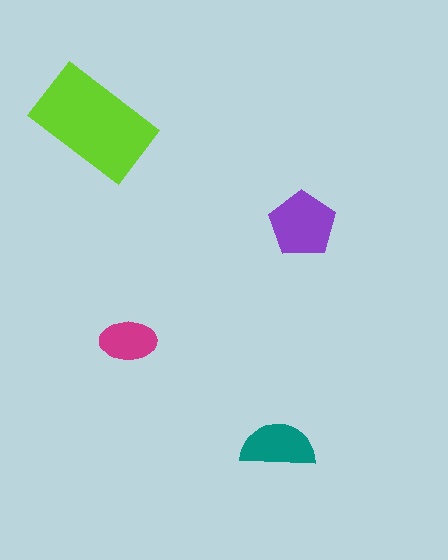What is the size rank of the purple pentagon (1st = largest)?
2nd.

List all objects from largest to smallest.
The lime rectangle, the purple pentagon, the teal semicircle, the magenta ellipse.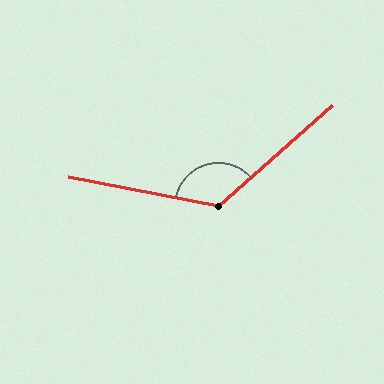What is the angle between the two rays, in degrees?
Approximately 128 degrees.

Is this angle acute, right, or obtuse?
It is obtuse.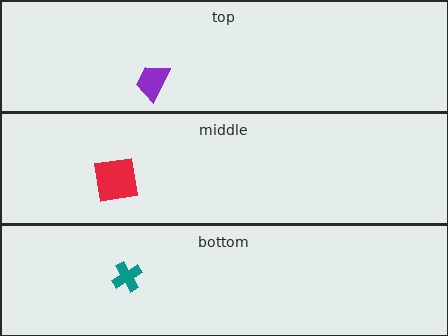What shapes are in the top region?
The purple trapezoid.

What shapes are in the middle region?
The red square.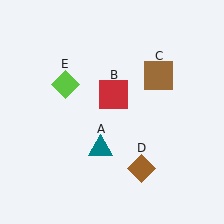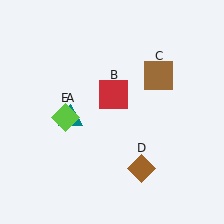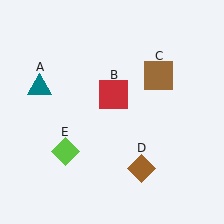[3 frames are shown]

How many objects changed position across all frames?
2 objects changed position: teal triangle (object A), lime diamond (object E).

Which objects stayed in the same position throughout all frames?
Red square (object B) and brown square (object C) and brown diamond (object D) remained stationary.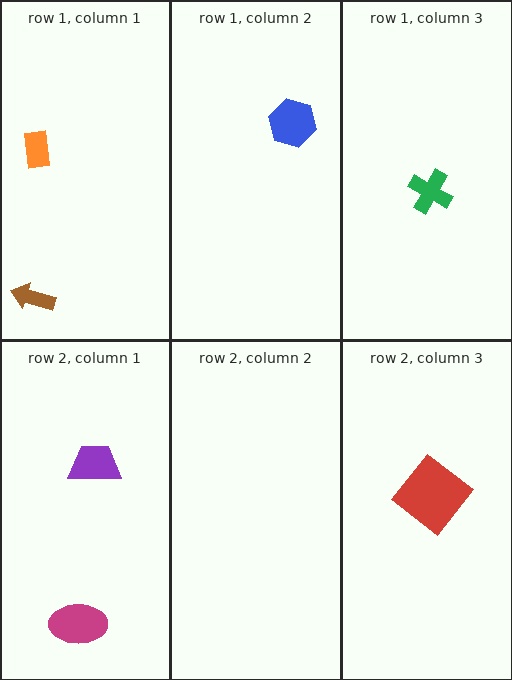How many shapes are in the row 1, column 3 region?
1.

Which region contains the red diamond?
The row 2, column 3 region.